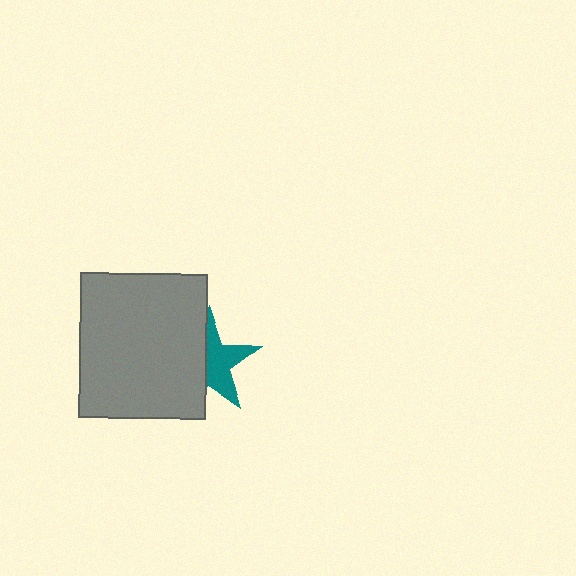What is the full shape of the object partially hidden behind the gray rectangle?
The partially hidden object is a teal star.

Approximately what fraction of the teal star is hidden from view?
Roughly 47% of the teal star is hidden behind the gray rectangle.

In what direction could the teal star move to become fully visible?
The teal star could move right. That would shift it out from behind the gray rectangle entirely.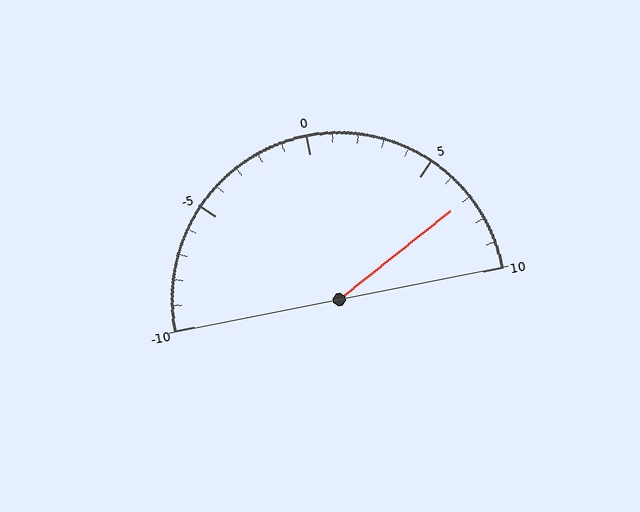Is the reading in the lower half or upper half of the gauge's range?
The reading is in the upper half of the range (-10 to 10).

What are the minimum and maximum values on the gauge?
The gauge ranges from -10 to 10.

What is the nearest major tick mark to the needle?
The nearest major tick mark is 5.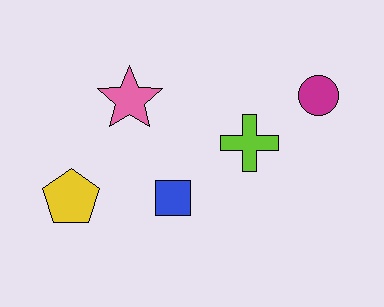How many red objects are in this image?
There are no red objects.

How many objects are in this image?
There are 5 objects.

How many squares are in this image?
There is 1 square.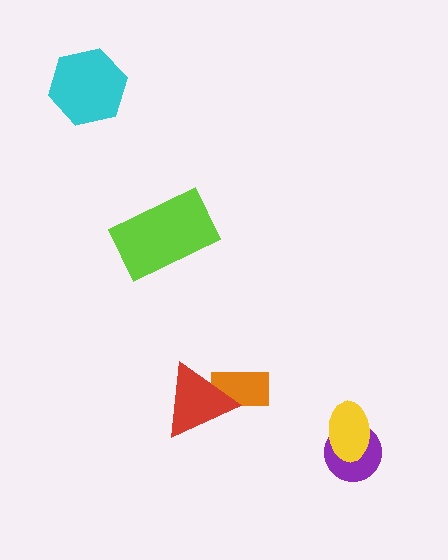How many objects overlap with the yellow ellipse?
1 object overlaps with the yellow ellipse.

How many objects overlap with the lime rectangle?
0 objects overlap with the lime rectangle.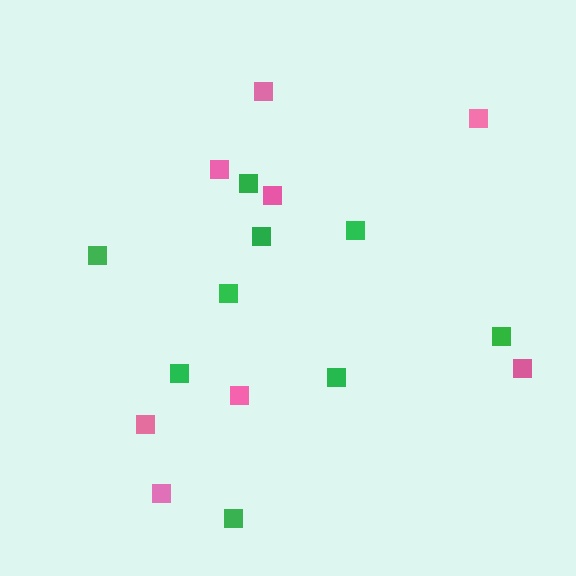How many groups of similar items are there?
There are 2 groups: one group of pink squares (8) and one group of green squares (9).